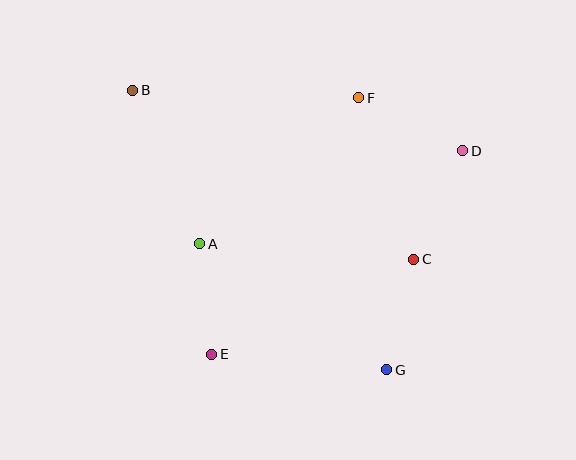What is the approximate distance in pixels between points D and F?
The distance between D and F is approximately 117 pixels.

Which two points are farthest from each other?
Points B and G are farthest from each other.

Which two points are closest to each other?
Points A and E are closest to each other.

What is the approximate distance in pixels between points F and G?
The distance between F and G is approximately 274 pixels.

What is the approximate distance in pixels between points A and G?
The distance between A and G is approximately 226 pixels.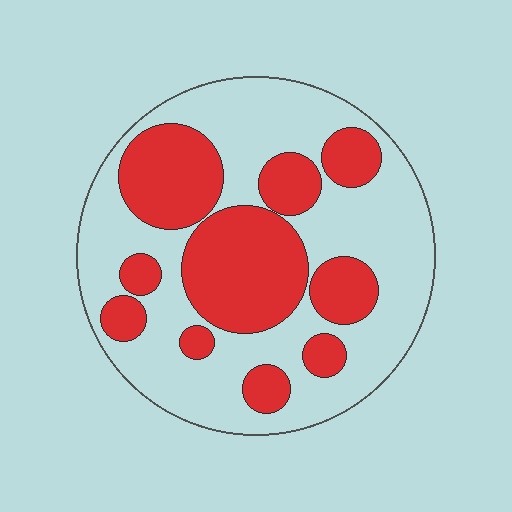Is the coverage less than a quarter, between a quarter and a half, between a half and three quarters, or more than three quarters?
Between a quarter and a half.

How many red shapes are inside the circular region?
10.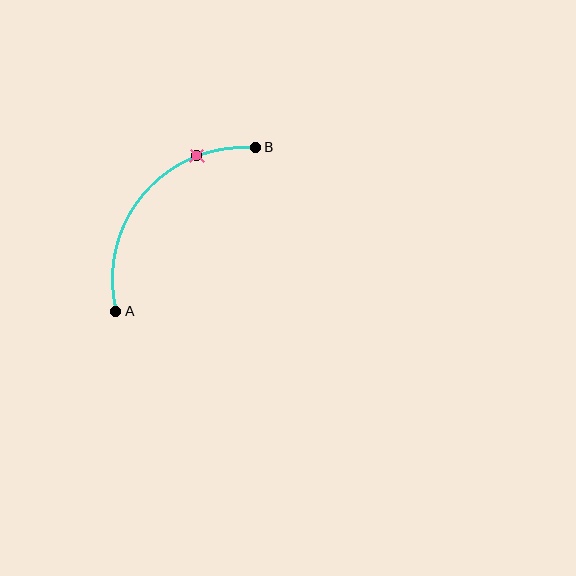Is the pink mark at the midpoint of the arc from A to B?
No. The pink mark lies on the arc but is closer to endpoint B. The arc midpoint would be at the point on the curve equidistant along the arc from both A and B.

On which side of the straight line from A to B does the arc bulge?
The arc bulges above and to the left of the straight line connecting A and B.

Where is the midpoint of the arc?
The arc midpoint is the point on the curve farthest from the straight line joining A and B. It sits above and to the left of that line.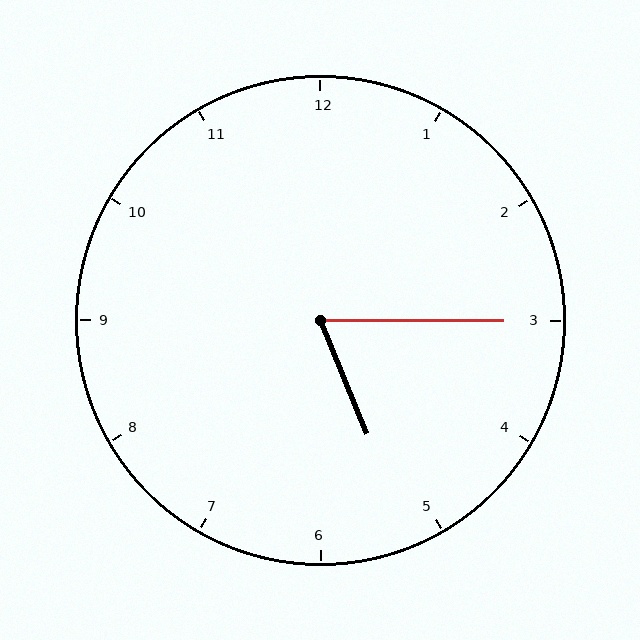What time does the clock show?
5:15.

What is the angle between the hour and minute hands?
Approximately 68 degrees.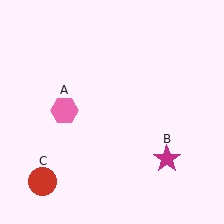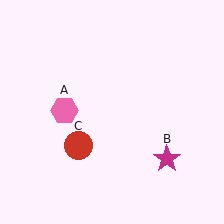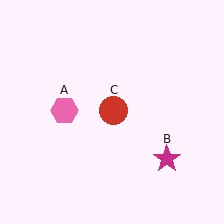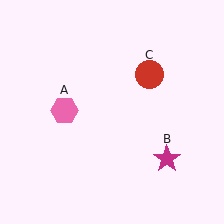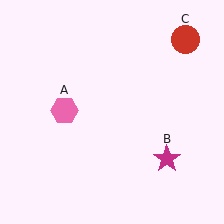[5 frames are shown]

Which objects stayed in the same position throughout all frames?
Pink hexagon (object A) and magenta star (object B) remained stationary.